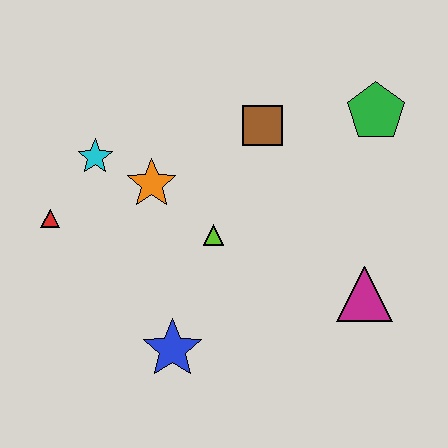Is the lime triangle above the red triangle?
No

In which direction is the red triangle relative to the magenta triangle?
The red triangle is to the left of the magenta triangle.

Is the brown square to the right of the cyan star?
Yes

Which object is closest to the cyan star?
The orange star is closest to the cyan star.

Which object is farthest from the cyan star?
The magenta triangle is farthest from the cyan star.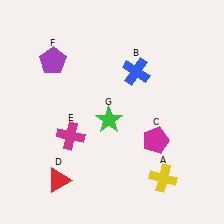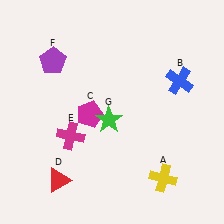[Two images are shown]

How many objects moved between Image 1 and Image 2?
2 objects moved between the two images.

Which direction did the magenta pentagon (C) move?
The magenta pentagon (C) moved left.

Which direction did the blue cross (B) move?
The blue cross (B) moved right.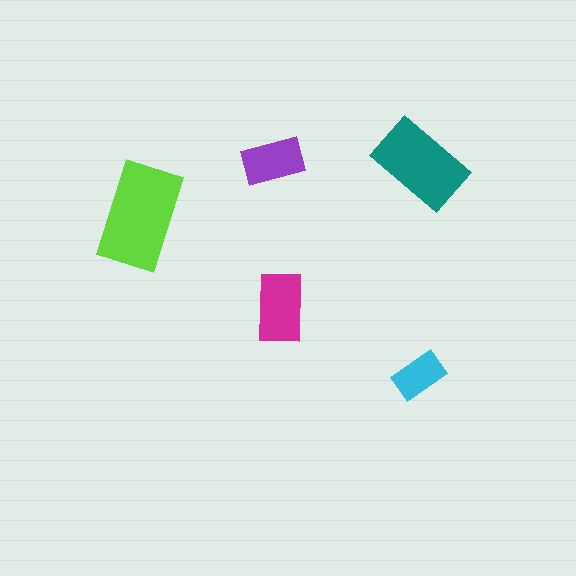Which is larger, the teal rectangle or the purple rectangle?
The teal one.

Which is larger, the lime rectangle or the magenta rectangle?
The lime one.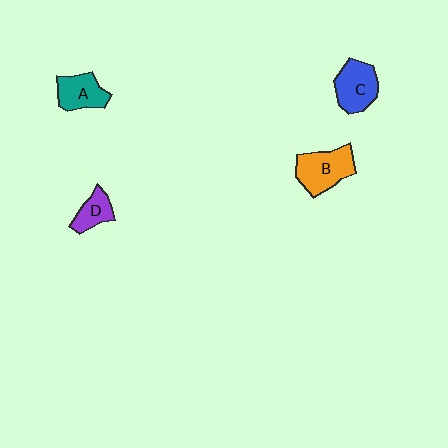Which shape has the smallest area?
Shape D (purple).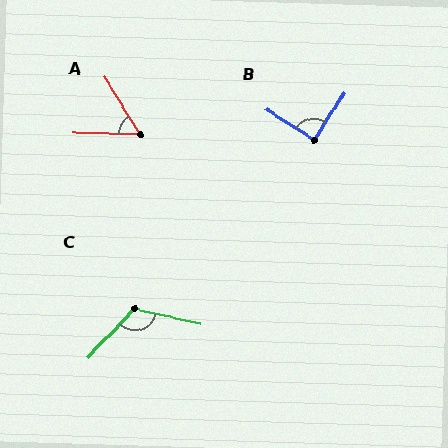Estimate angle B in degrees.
Approximately 89 degrees.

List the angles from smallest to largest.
A (57°), B (89°), C (120°).